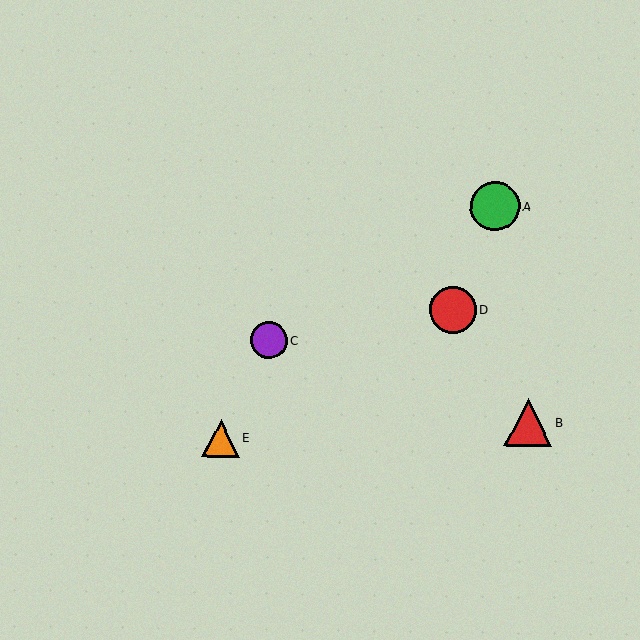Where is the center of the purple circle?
The center of the purple circle is at (269, 341).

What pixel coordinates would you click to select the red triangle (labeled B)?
Click at (528, 422) to select the red triangle B.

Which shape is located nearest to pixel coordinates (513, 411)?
The red triangle (labeled B) at (528, 422) is nearest to that location.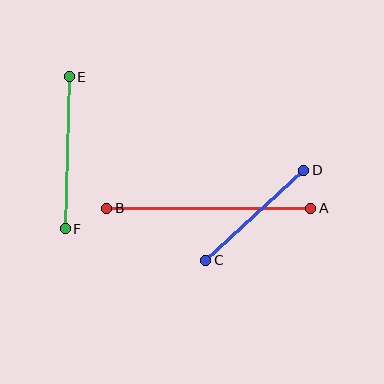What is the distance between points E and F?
The distance is approximately 152 pixels.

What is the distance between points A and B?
The distance is approximately 204 pixels.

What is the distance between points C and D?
The distance is approximately 133 pixels.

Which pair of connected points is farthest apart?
Points A and B are farthest apart.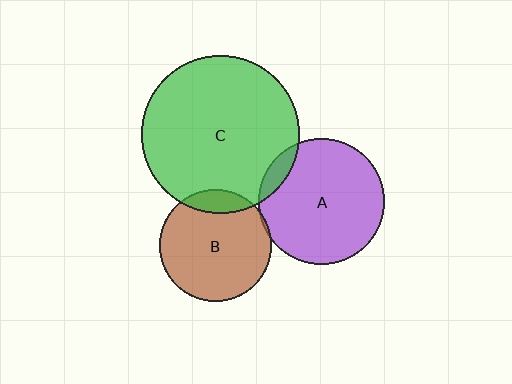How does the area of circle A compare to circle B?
Approximately 1.3 times.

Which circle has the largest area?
Circle C (green).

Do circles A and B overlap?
Yes.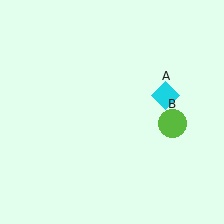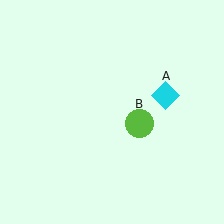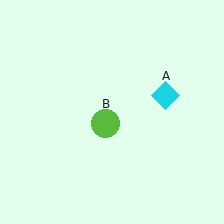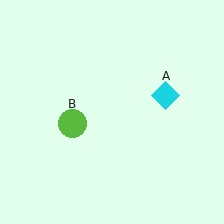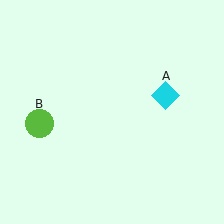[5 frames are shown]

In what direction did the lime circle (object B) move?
The lime circle (object B) moved left.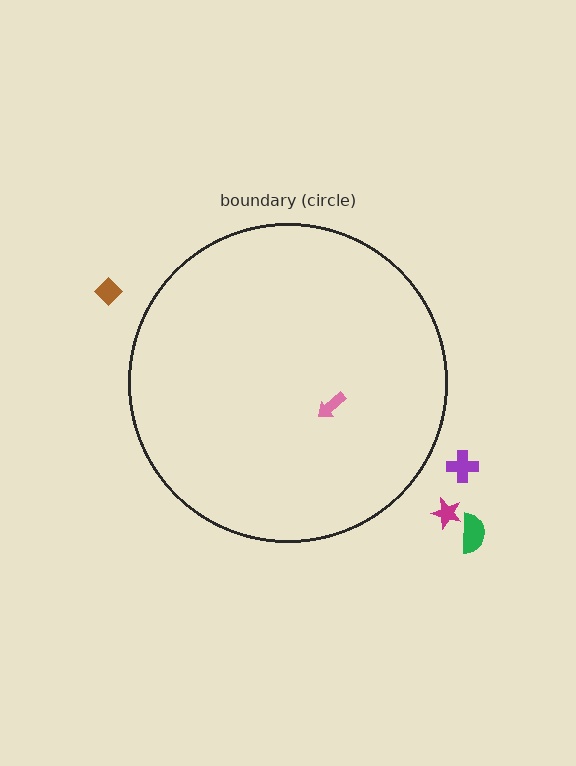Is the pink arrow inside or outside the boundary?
Inside.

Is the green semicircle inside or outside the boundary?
Outside.